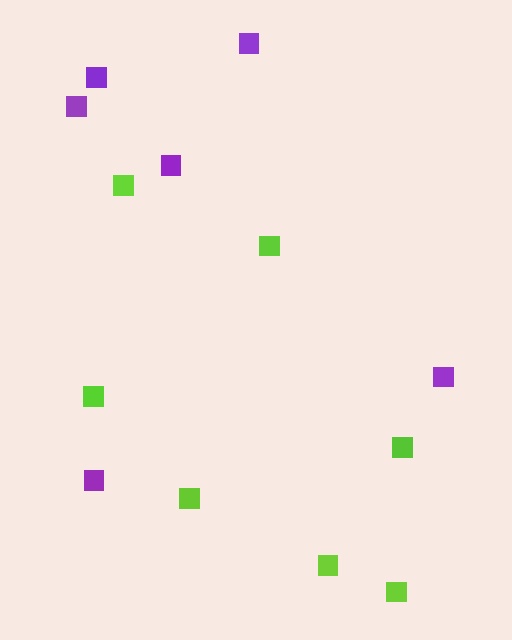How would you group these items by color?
There are 2 groups: one group of purple squares (6) and one group of lime squares (7).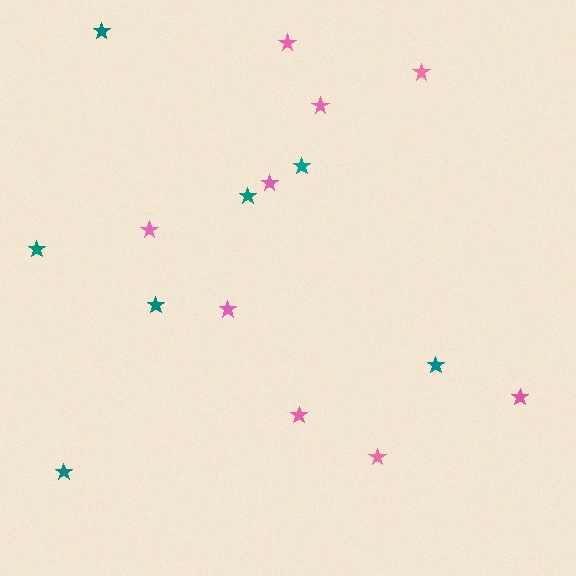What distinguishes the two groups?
There are 2 groups: one group of teal stars (7) and one group of pink stars (9).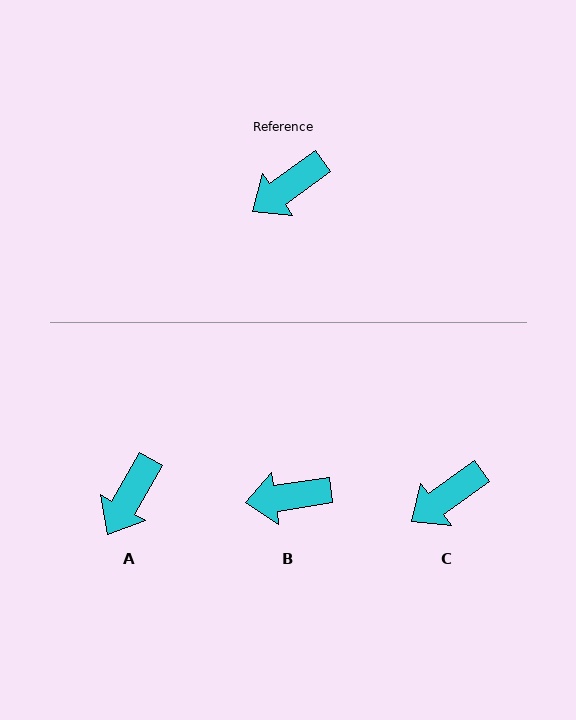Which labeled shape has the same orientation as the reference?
C.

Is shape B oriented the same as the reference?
No, it is off by about 28 degrees.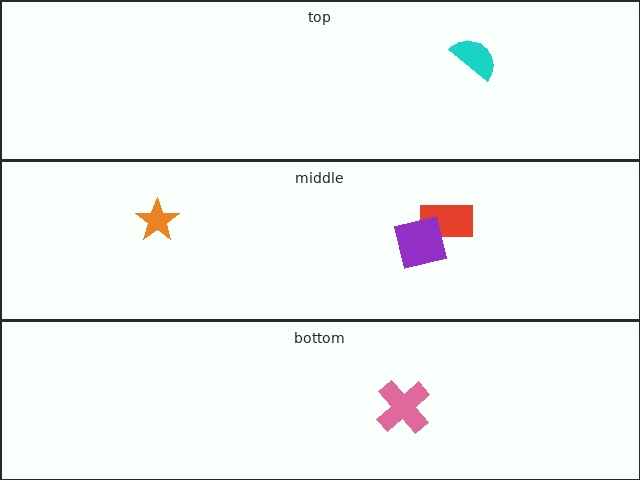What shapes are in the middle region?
The orange star, the red rectangle, the purple square.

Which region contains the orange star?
The middle region.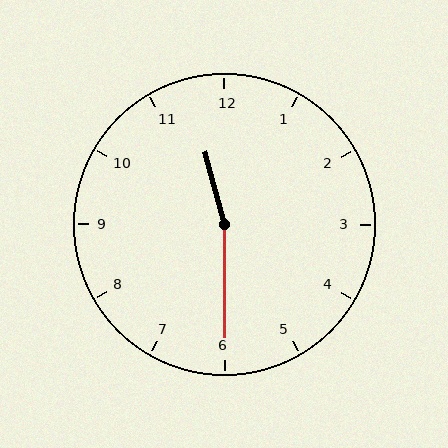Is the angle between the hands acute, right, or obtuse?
It is obtuse.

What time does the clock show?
11:30.